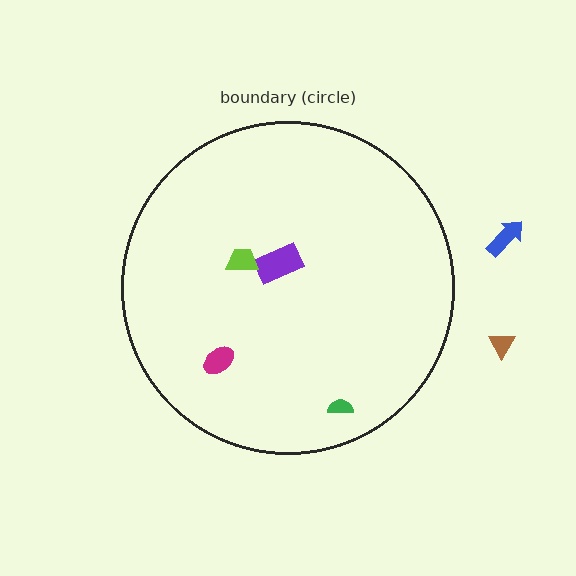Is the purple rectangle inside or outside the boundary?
Inside.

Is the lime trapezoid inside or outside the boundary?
Inside.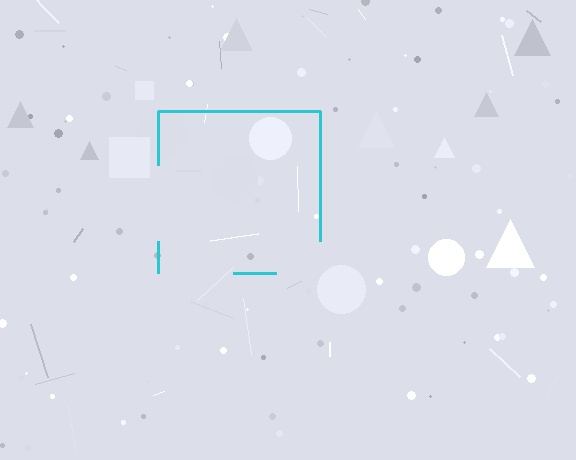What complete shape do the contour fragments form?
The contour fragments form a square.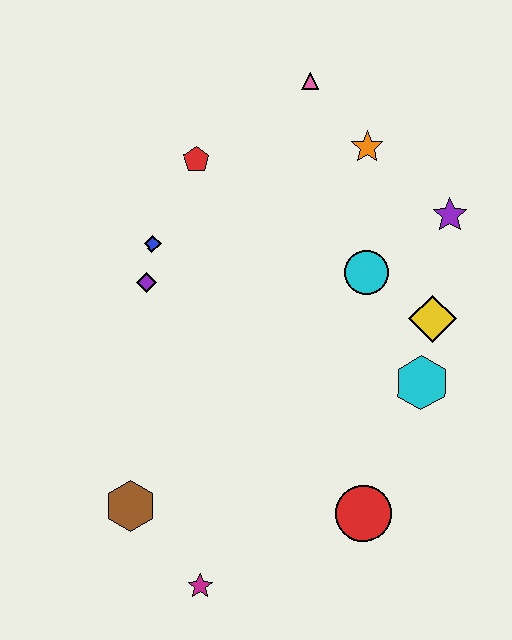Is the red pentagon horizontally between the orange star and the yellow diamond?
No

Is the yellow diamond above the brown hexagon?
Yes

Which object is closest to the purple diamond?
The blue diamond is closest to the purple diamond.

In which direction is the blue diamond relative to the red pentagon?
The blue diamond is below the red pentagon.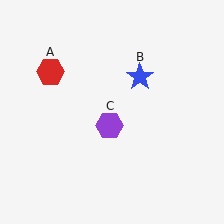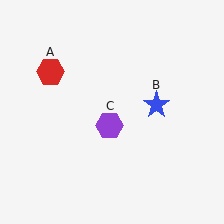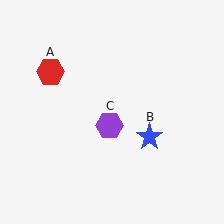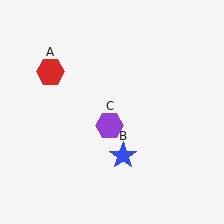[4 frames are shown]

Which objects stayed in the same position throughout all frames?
Red hexagon (object A) and purple hexagon (object C) remained stationary.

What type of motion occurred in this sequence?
The blue star (object B) rotated clockwise around the center of the scene.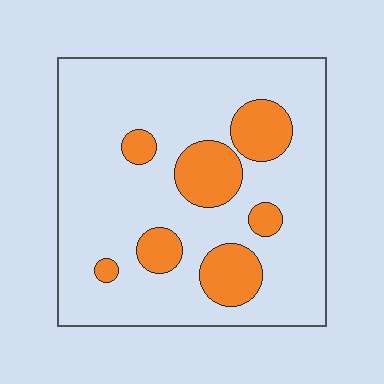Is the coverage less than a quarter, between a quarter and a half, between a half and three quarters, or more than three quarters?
Less than a quarter.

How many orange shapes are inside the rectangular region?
7.